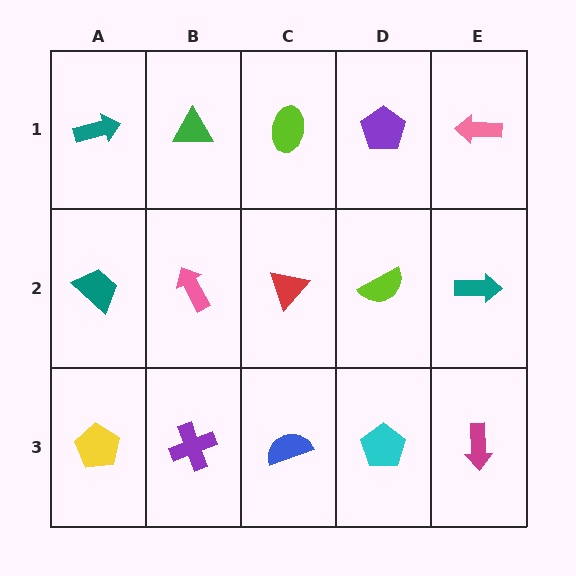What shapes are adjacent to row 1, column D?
A lime semicircle (row 2, column D), a lime ellipse (row 1, column C), a pink arrow (row 1, column E).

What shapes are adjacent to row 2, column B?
A green triangle (row 1, column B), a purple cross (row 3, column B), a teal trapezoid (row 2, column A), a red triangle (row 2, column C).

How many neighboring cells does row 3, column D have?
3.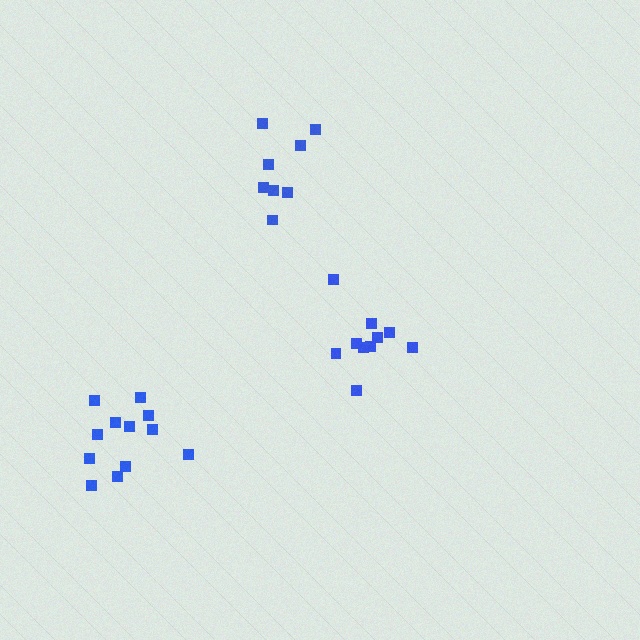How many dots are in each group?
Group 1: 12 dots, Group 2: 10 dots, Group 3: 8 dots (30 total).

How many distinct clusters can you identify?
There are 3 distinct clusters.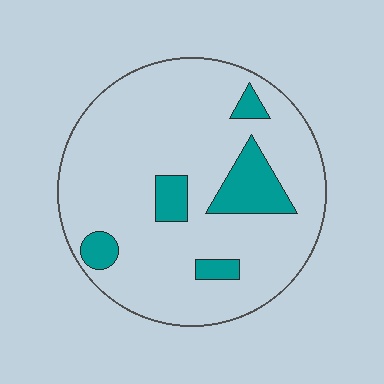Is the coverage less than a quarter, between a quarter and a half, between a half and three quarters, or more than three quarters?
Less than a quarter.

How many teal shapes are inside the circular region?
5.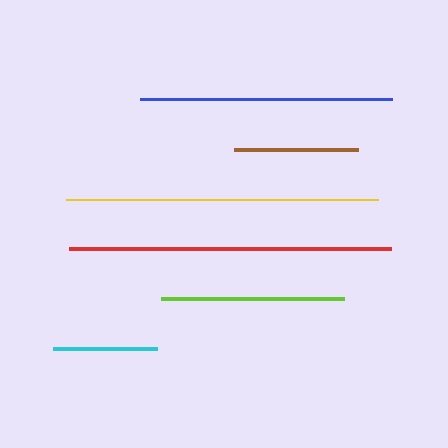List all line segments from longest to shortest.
From longest to shortest: red, yellow, blue, lime, brown, cyan.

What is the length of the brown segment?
The brown segment is approximately 124 pixels long.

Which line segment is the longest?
The red line is the longest at approximately 322 pixels.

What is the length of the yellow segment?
The yellow segment is approximately 312 pixels long.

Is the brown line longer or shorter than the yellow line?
The yellow line is longer than the brown line.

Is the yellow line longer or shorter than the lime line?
The yellow line is longer than the lime line.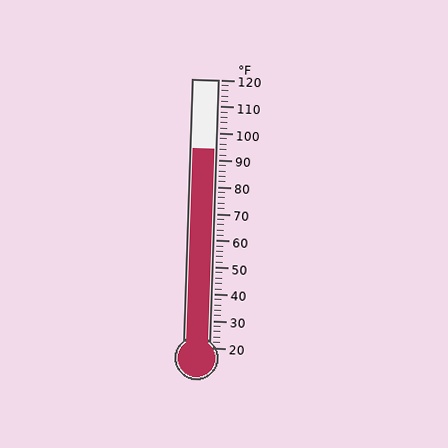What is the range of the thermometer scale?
The thermometer scale ranges from 20°F to 120°F.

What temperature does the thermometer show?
The thermometer shows approximately 94°F.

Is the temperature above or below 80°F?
The temperature is above 80°F.